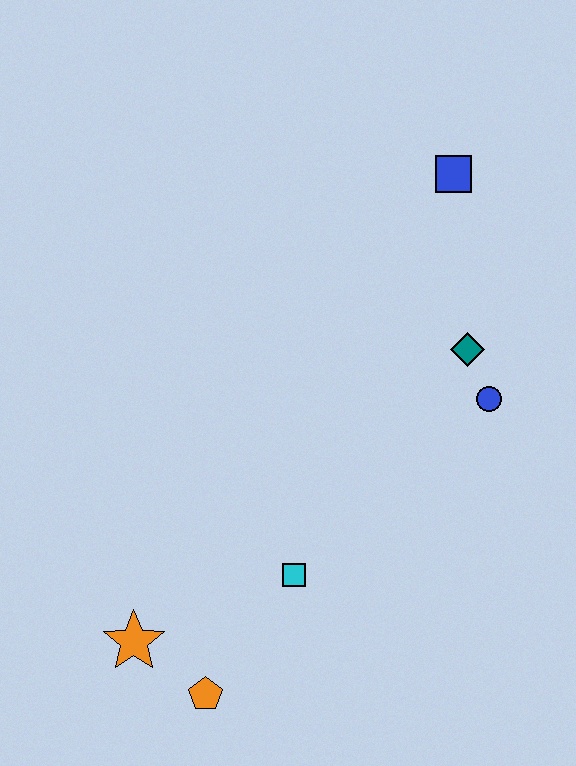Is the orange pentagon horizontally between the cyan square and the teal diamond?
No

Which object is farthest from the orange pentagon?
The blue square is farthest from the orange pentagon.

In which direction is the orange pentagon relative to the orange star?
The orange pentagon is to the right of the orange star.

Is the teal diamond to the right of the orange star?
Yes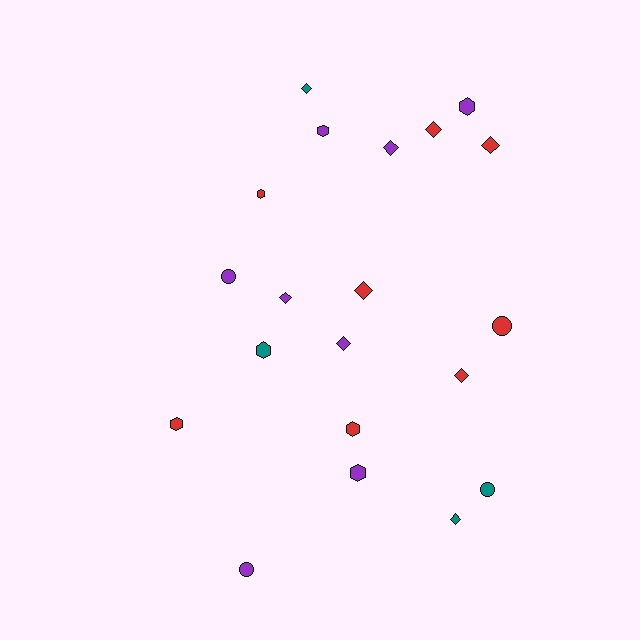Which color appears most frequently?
Red, with 8 objects.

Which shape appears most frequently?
Diamond, with 9 objects.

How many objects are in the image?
There are 20 objects.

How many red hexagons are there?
There are 3 red hexagons.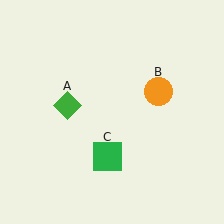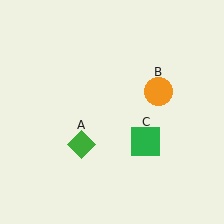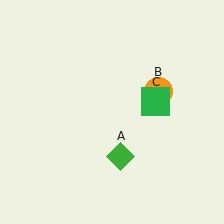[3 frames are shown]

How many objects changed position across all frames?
2 objects changed position: green diamond (object A), green square (object C).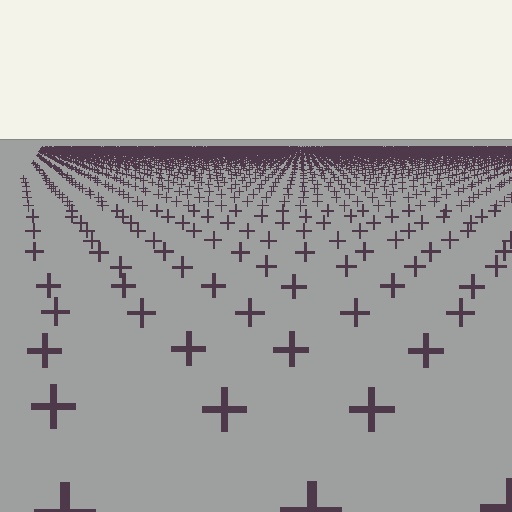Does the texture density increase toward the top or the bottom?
Density increases toward the top.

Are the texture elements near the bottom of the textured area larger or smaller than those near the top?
Larger. Near the bottom, elements are closer to the viewer and appear at a bigger on-screen size.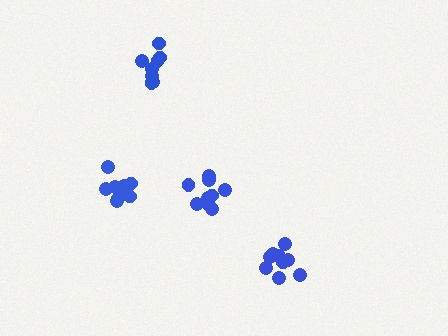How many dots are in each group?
Group 1: 9 dots, Group 2: 10 dots, Group 3: 8 dots, Group 4: 9 dots (36 total).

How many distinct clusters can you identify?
There are 4 distinct clusters.